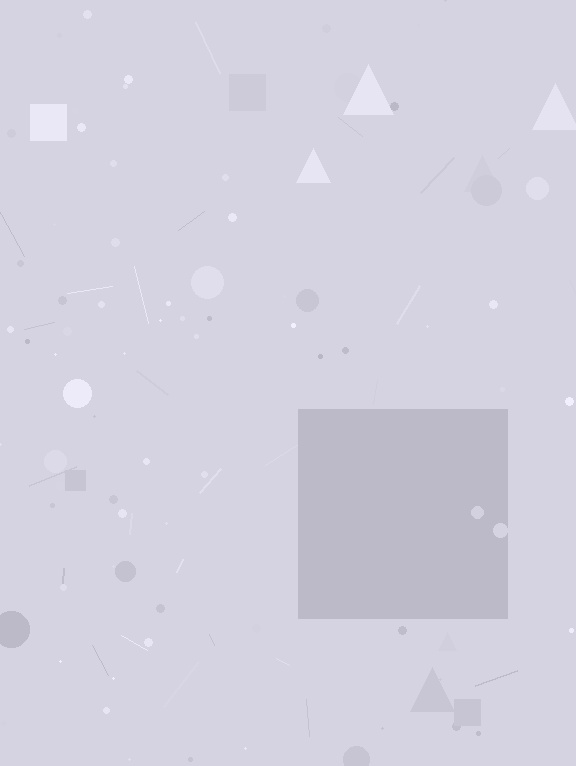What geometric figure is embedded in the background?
A square is embedded in the background.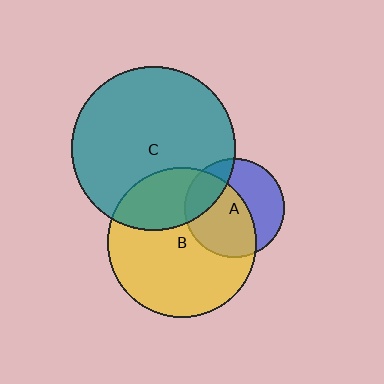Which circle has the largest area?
Circle C (teal).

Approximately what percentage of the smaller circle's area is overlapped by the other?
Approximately 30%.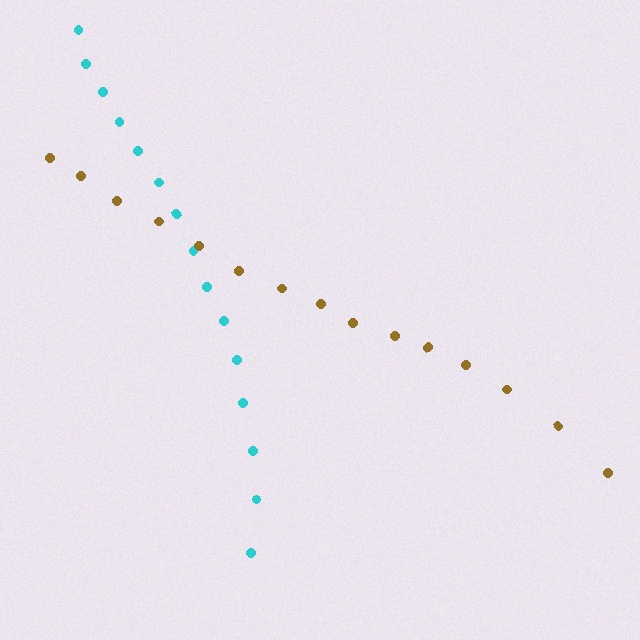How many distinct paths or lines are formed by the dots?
There are 2 distinct paths.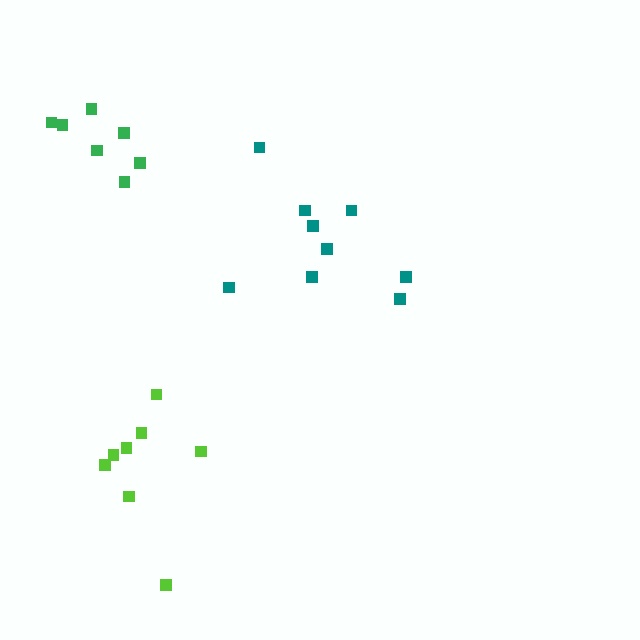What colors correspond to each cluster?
The clusters are colored: teal, green, lime.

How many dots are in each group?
Group 1: 9 dots, Group 2: 7 dots, Group 3: 8 dots (24 total).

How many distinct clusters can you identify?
There are 3 distinct clusters.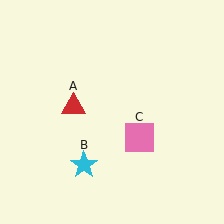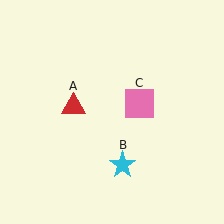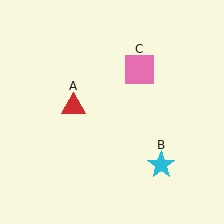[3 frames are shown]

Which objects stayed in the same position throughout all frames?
Red triangle (object A) remained stationary.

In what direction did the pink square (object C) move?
The pink square (object C) moved up.